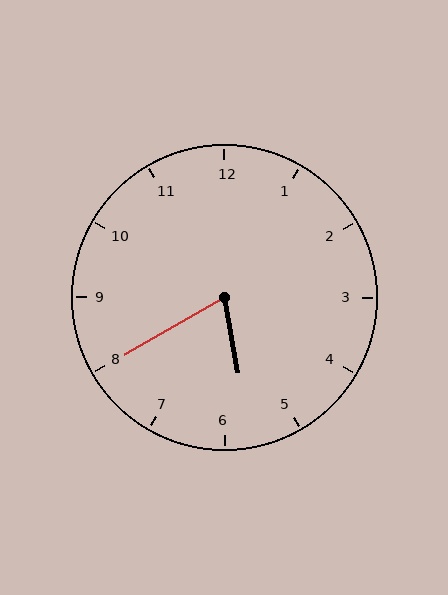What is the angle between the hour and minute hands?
Approximately 70 degrees.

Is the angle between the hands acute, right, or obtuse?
It is acute.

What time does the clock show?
5:40.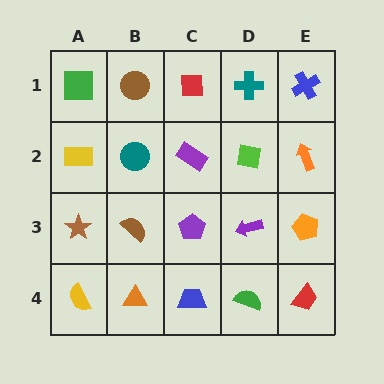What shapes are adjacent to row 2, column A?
A green square (row 1, column A), a brown star (row 3, column A), a teal circle (row 2, column B).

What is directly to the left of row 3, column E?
A purple arrow.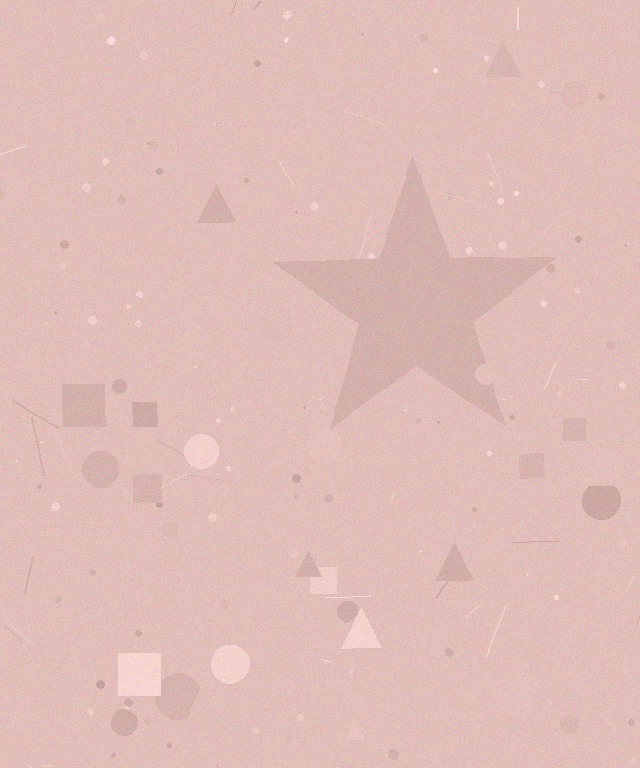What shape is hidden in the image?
A star is hidden in the image.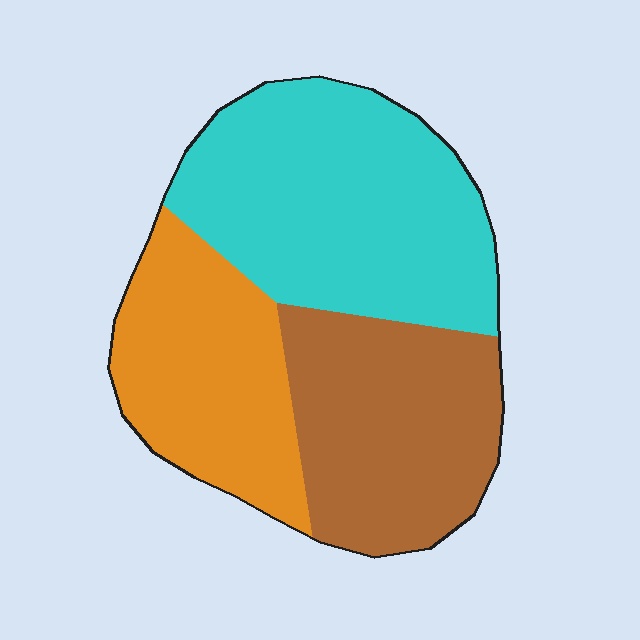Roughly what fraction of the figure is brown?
Brown covers 31% of the figure.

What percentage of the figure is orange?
Orange takes up about one quarter (1/4) of the figure.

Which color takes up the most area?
Cyan, at roughly 40%.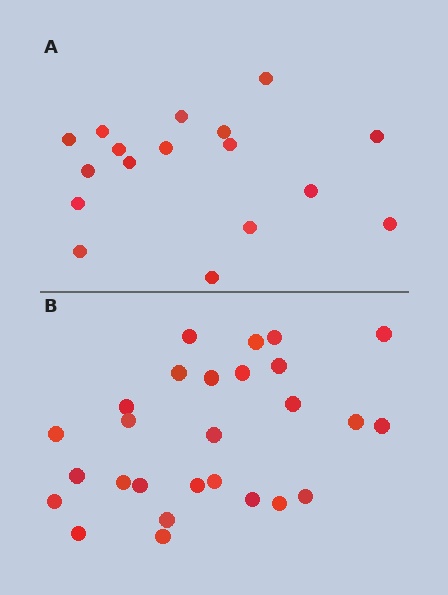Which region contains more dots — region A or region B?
Region B (the bottom region) has more dots.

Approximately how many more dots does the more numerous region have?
Region B has roughly 10 or so more dots than region A.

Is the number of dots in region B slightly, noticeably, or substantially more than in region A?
Region B has substantially more. The ratio is roughly 1.6 to 1.